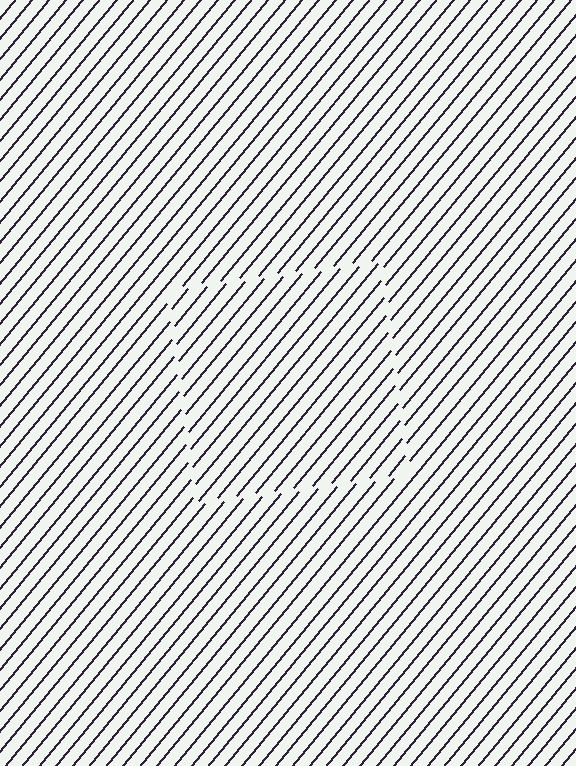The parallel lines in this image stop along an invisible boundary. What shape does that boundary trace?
An illusory square. The interior of the shape contains the same grating, shifted by half a period — the contour is defined by the phase discontinuity where line-ends from the inner and outer gratings abut.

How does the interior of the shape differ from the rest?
The interior of the shape contains the same grating, shifted by half a period — the contour is defined by the phase discontinuity where line-ends from the inner and outer gratings abut.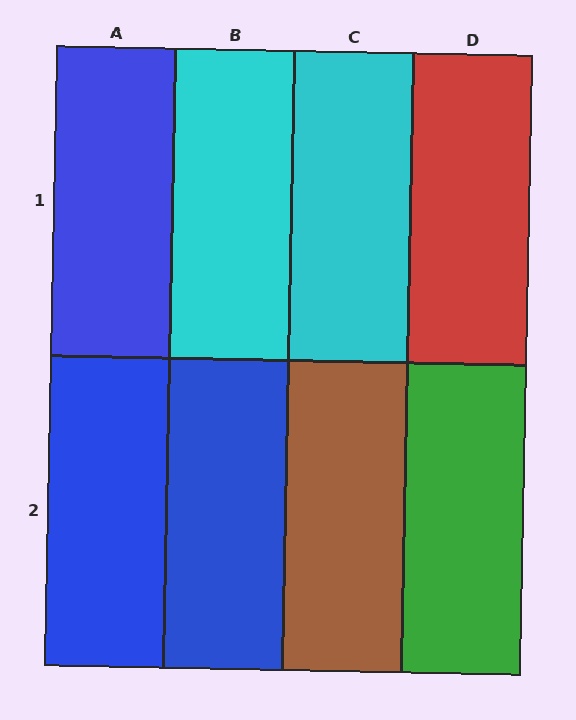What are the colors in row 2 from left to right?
Blue, blue, brown, green.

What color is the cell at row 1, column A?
Blue.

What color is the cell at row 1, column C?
Cyan.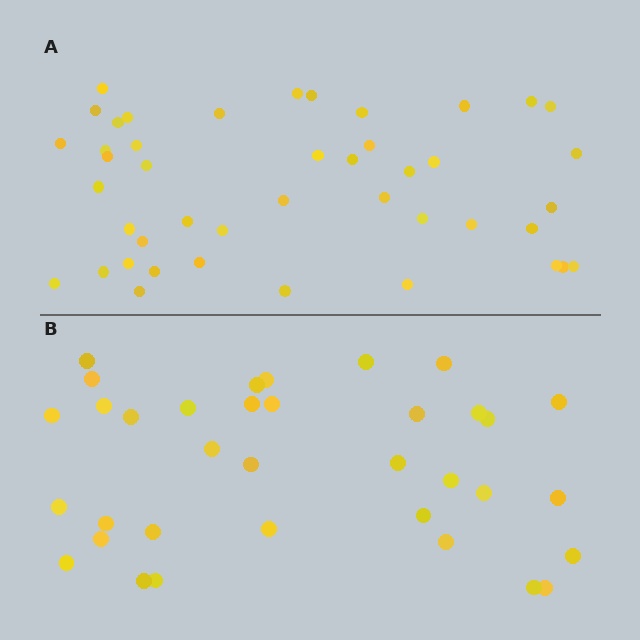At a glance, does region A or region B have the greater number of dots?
Region A (the top region) has more dots.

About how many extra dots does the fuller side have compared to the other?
Region A has roughly 8 or so more dots than region B.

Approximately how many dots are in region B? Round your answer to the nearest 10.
About 40 dots. (The exact count is 35, which rounds to 40.)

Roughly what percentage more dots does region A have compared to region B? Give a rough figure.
About 25% more.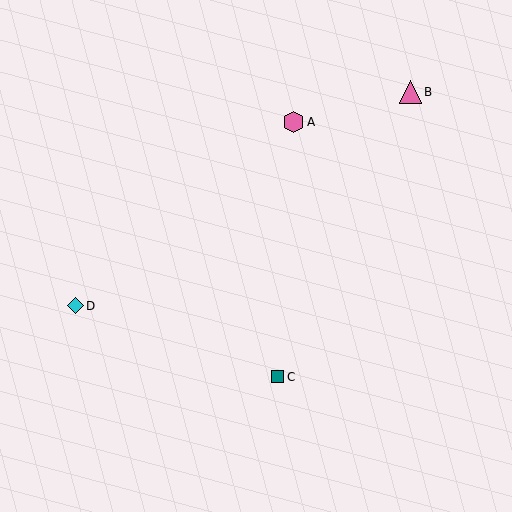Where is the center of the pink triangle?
The center of the pink triangle is at (410, 92).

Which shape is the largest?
The pink triangle (labeled B) is the largest.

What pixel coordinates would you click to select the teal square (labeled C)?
Click at (278, 377) to select the teal square C.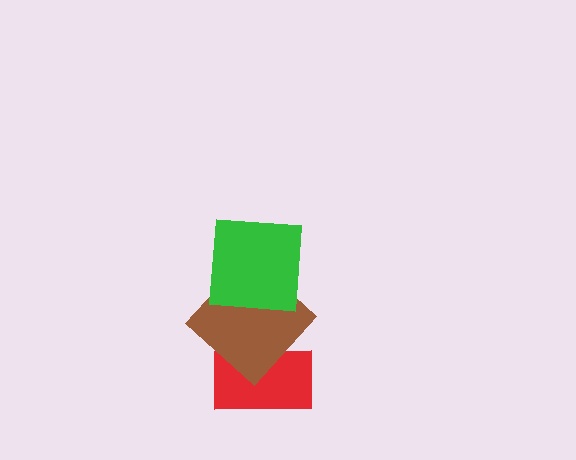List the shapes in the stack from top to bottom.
From top to bottom: the green square, the brown diamond, the red rectangle.